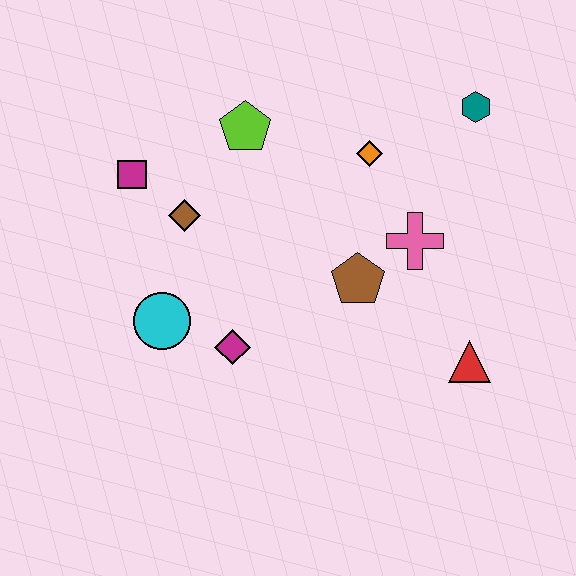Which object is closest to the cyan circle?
The magenta diamond is closest to the cyan circle.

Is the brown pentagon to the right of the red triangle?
No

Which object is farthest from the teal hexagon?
The cyan circle is farthest from the teal hexagon.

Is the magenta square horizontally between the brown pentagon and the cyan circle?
No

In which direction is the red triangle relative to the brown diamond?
The red triangle is to the right of the brown diamond.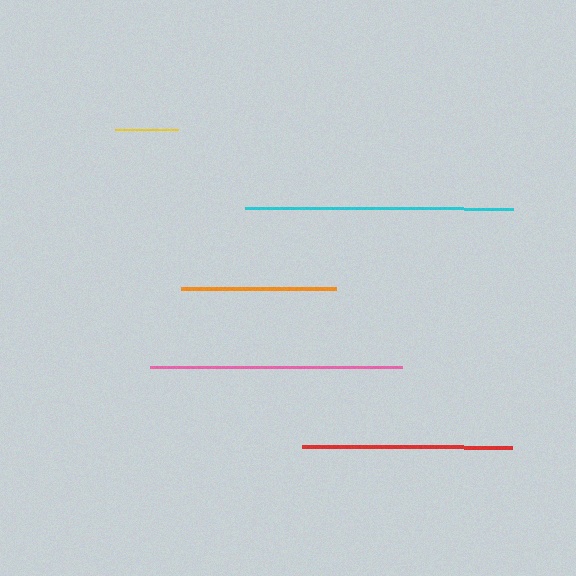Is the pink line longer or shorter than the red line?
The pink line is longer than the red line.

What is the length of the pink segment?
The pink segment is approximately 252 pixels long.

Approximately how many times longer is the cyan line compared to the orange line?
The cyan line is approximately 1.7 times the length of the orange line.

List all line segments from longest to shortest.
From longest to shortest: cyan, pink, red, orange, yellow.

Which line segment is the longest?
The cyan line is the longest at approximately 268 pixels.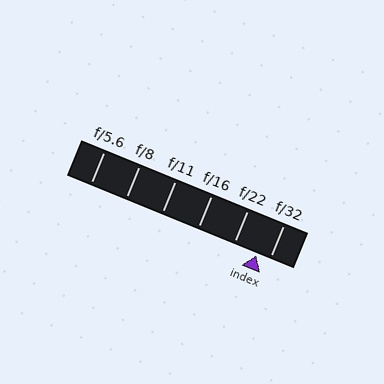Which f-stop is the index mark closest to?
The index mark is closest to f/32.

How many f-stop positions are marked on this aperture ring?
There are 6 f-stop positions marked.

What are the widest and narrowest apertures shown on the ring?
The widest aperture shown is f/5.6 and the narrowest is f/32.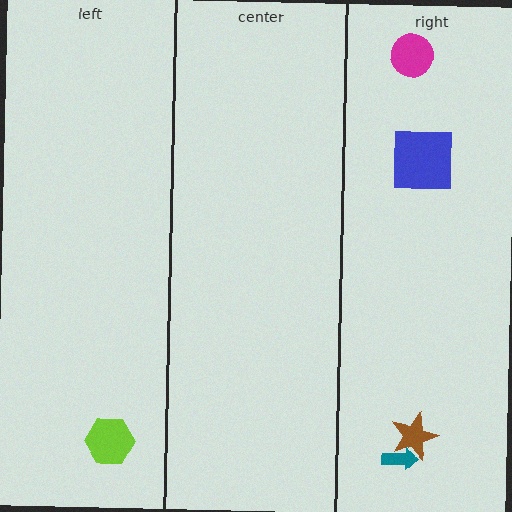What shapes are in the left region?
The lime hexagon.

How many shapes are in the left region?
1.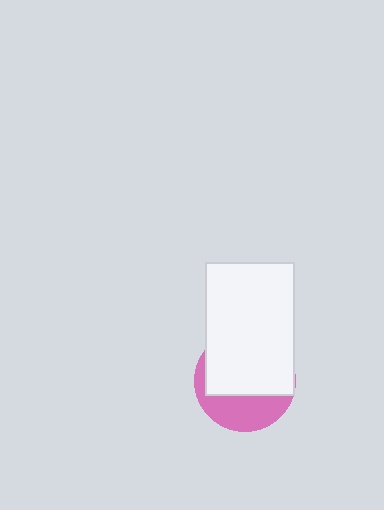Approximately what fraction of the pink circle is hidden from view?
Roughly 63% of the pink circle is hidden behind the white rectangle.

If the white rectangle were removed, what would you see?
You would see the complete pink circle.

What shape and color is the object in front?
The object in front is a white rectangle.